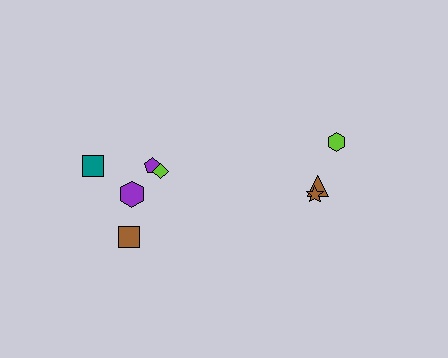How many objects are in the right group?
There are 3 objects.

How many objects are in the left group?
There are 5 objects.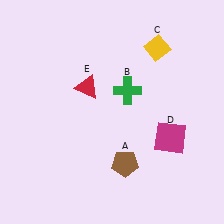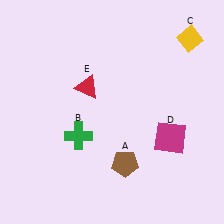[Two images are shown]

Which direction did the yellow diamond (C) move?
The yellow diamond (C) moved right.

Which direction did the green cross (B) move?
The green cross (B) moved left.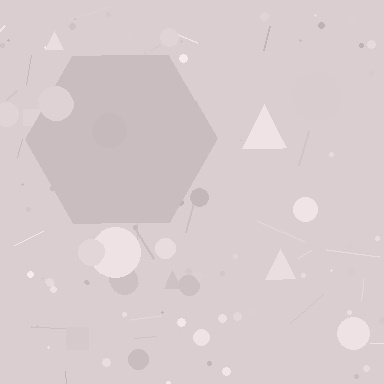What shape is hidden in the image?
A hexagon is hidden in the image.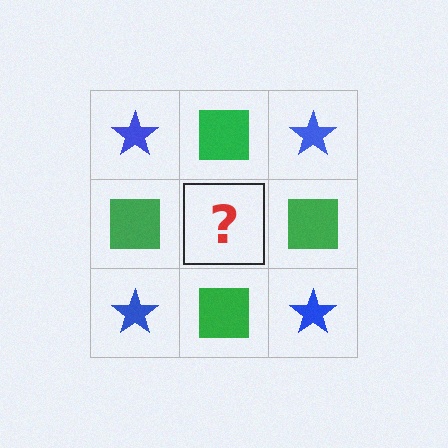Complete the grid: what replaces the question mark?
The question mark should be replaced with a blue star.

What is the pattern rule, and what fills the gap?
The rule is that it alternates blue star and green square in a checkerboard pattern. The gap should be filled with a blue star.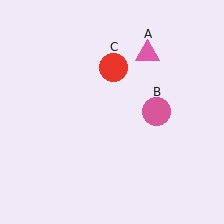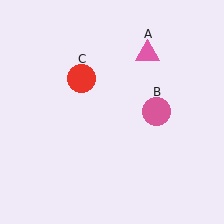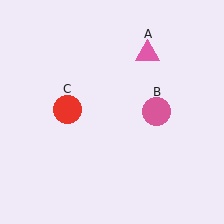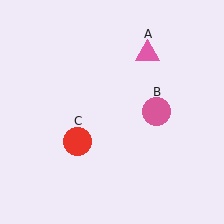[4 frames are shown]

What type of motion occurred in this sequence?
The red circle (object C) rotated counterclockwise around the center of the scene.